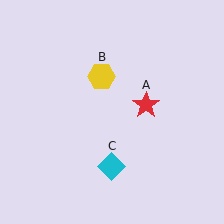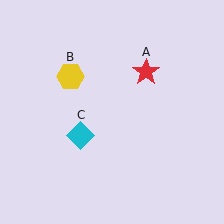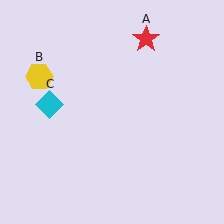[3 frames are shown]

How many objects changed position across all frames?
3 objects changed position: red star (object A), yellow hexagon (object B), cyan diamond (object C).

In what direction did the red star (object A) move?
The red star (object A) moved up.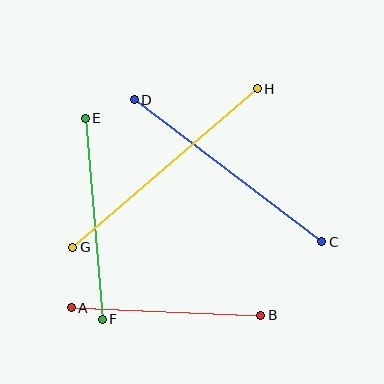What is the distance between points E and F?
The distance is approximately 202 pixels.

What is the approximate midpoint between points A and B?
The midpoint is at approximately (166, 311) pixels.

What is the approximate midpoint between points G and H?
The midpoint is at approximately (165, 168) pixels.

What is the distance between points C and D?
The distance is approximately 235 pixels.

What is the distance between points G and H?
The distance is approximately 243 pixels.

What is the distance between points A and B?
The distance is approximately 189 pixels.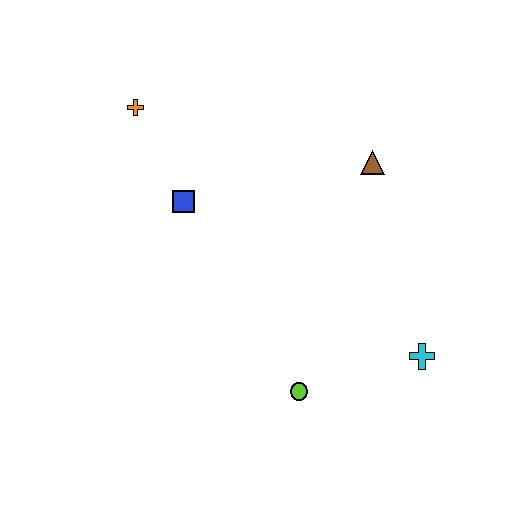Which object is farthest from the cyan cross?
The orange cross is farthest from the cyan cross.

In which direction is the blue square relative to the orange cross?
The blue square is below the orange cross.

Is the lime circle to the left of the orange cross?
No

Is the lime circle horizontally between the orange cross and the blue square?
No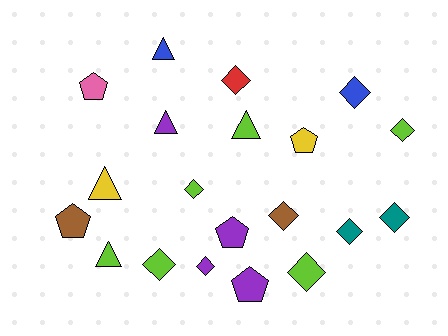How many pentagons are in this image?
There are 5 pentagons.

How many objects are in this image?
There are 20 objects.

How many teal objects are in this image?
There are 2 teal objects.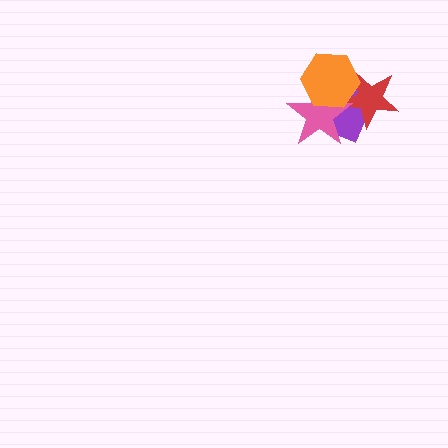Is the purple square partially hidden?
Yes, it is partially covered by another shape.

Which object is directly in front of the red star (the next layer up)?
The pink star is directly in front of the red star.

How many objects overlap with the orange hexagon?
3 objects overlap with the orange hexagon.